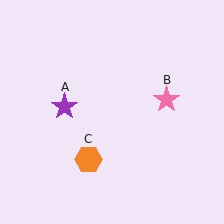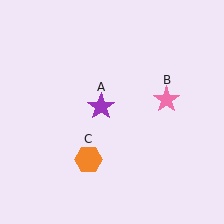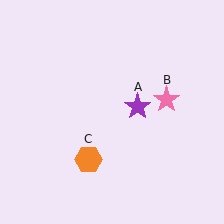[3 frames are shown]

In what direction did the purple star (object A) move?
The purple star (object A) moved right.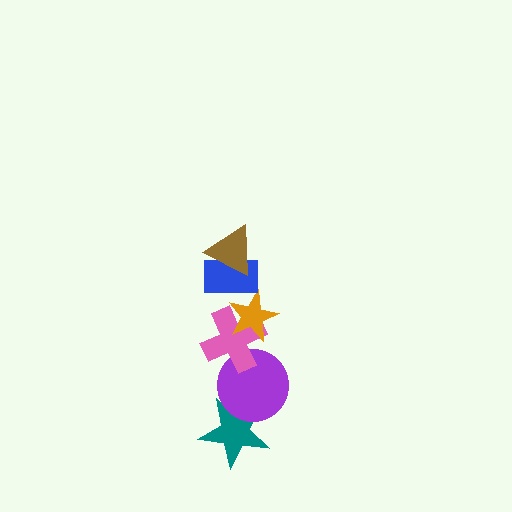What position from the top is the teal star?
The teal star is 6th from the top.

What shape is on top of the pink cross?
The orange star is on top of the pink cross.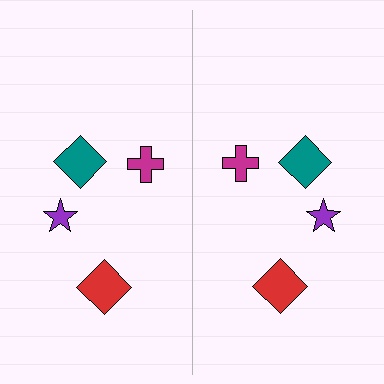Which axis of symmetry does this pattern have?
The pattern has a vertical axis of symmetry running through the center of the image.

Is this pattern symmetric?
Yes, this pattern has bilateral (reflection) symmetry.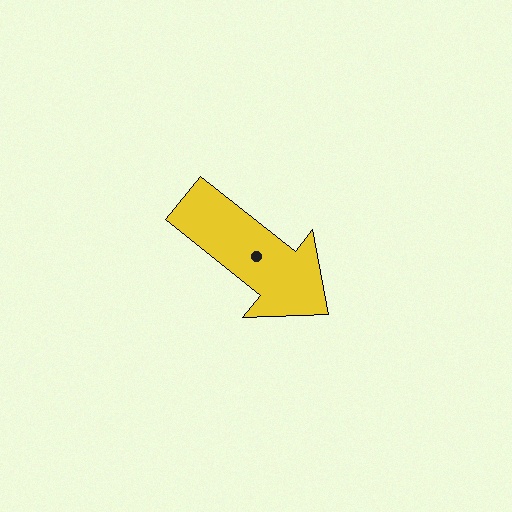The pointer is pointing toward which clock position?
Roughly 4 o'clock.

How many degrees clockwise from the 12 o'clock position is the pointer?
Approximately 129 degrees.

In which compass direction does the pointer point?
Southeast.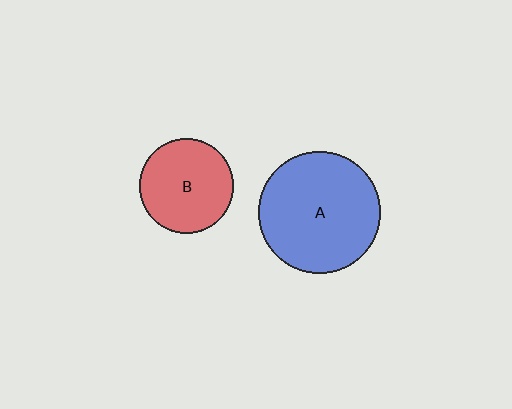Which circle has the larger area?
Circle A (blue).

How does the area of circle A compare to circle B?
Approximately 1.7 times.